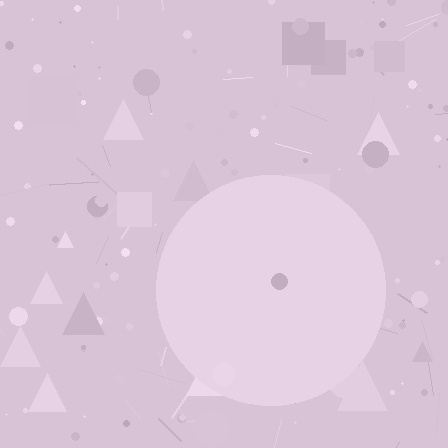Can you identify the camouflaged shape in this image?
The camouflaged shape is a circle.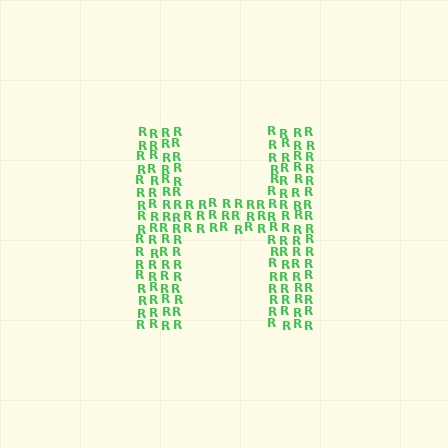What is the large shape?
The large shape is the letter H.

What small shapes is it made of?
It is made of small letter R's.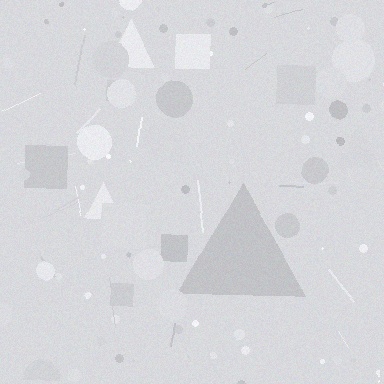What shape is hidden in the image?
A triangle is hidden in the image.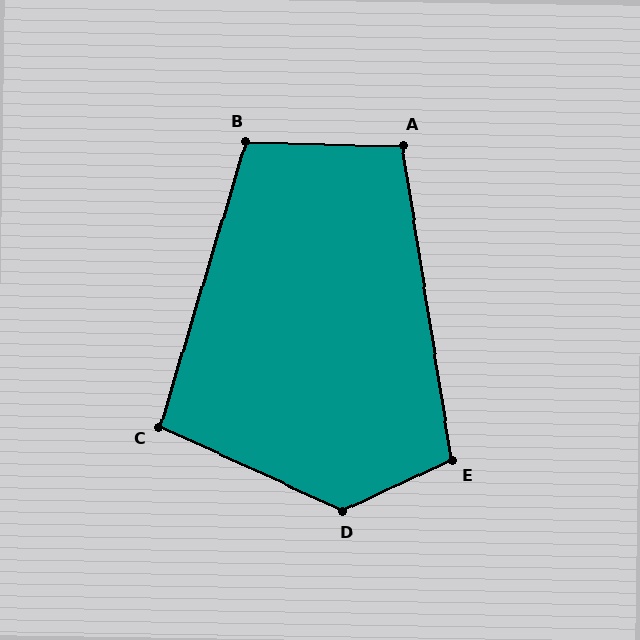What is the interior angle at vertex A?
Approximately 100 degrees (obtuse).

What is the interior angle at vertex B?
Approximately 106 degrees (obtuse).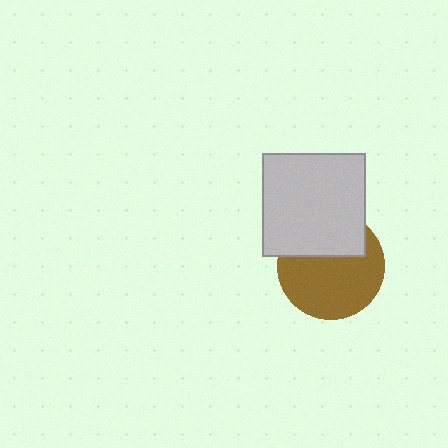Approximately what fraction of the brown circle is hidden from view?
Roughly 36% of the brown circle is hidden behind the light gray square.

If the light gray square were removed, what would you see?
You would see the complete brown circle.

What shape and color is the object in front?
The object in front is a light gray square.